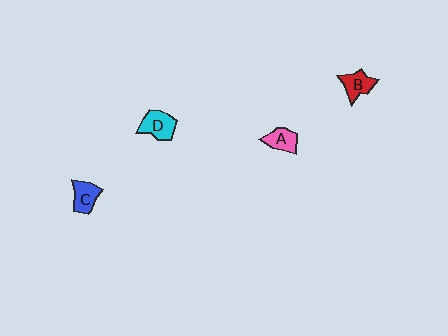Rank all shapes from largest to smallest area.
From largest to smallest: D (cyan), C (blue), B (red), A (pink).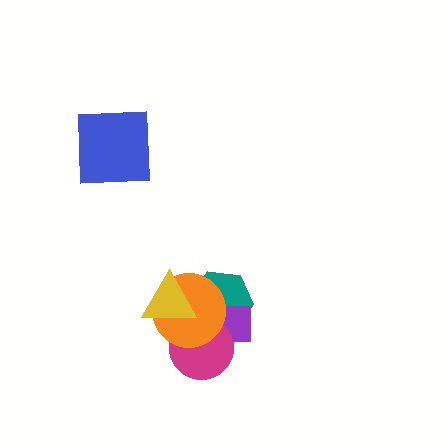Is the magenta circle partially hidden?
Yes, it is partially covered by another shape.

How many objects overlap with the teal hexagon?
4 objects overlap with the teal hexagon.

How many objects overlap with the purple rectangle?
3 objects overlap with the purple rectangle.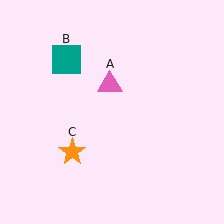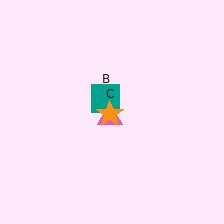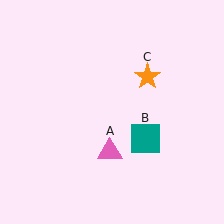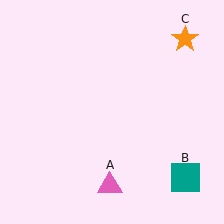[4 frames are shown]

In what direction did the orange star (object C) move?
The orange star (object C) moved up and to the right.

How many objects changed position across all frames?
3 objects changed position: pink triangle (object A), teal square (object B), orange star (object C).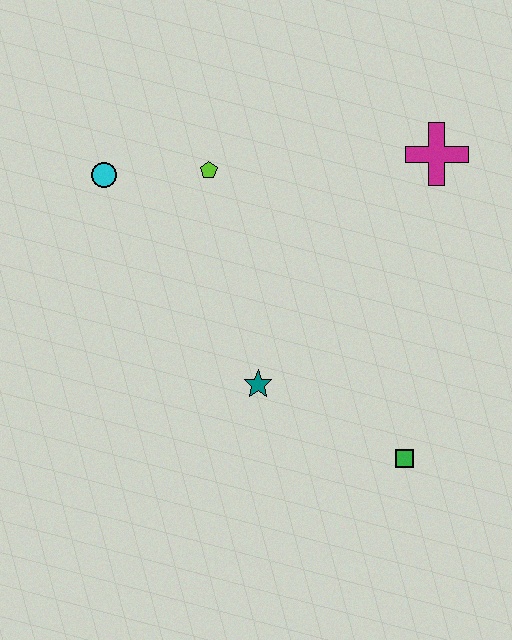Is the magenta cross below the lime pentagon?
No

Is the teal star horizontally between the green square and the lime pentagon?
Yes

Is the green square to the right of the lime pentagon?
Yes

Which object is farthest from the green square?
The cyan circle is farthest from the green square.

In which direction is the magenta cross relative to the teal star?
The magenta cross is above the teal star.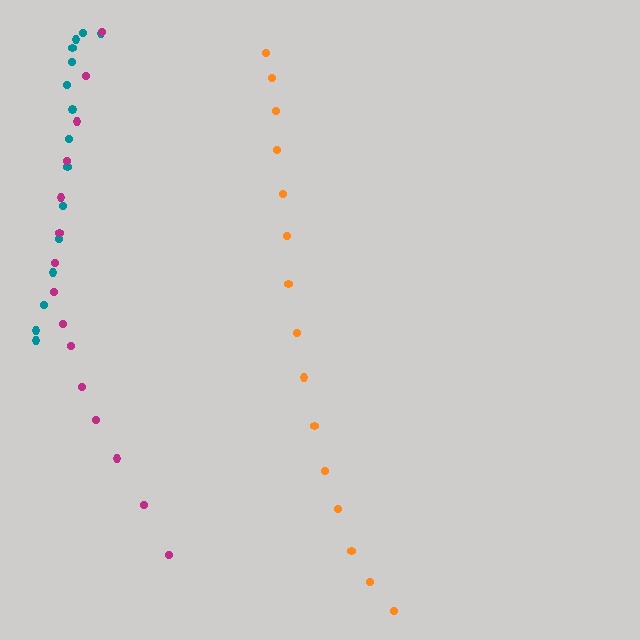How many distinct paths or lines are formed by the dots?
There are 3 distinct paths.